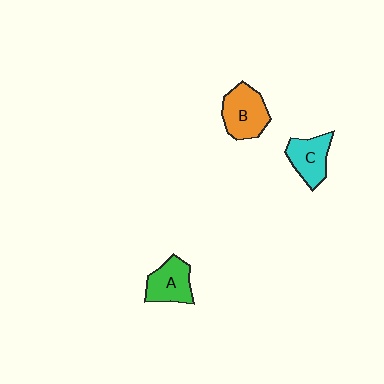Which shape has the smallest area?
Shape C (cyan).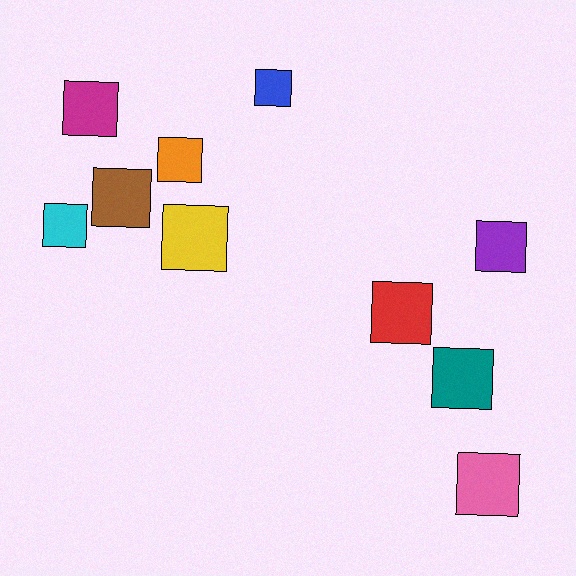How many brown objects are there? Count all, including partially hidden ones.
There is 1 brown object.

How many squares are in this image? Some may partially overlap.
There are 10 squares.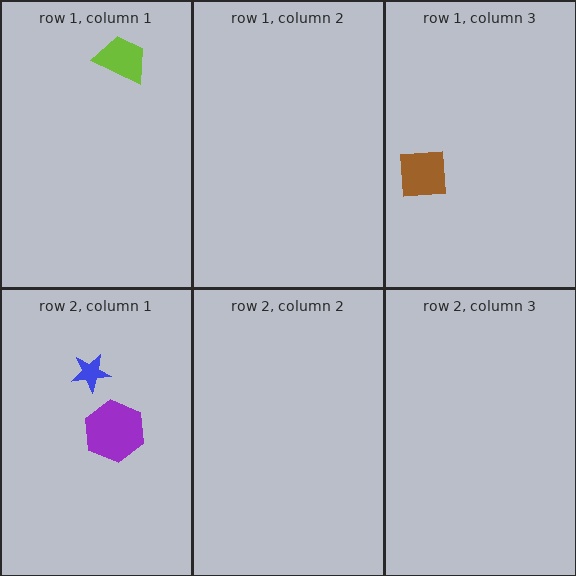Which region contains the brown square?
The row 1, column 3 region.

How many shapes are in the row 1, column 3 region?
1.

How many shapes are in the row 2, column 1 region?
2.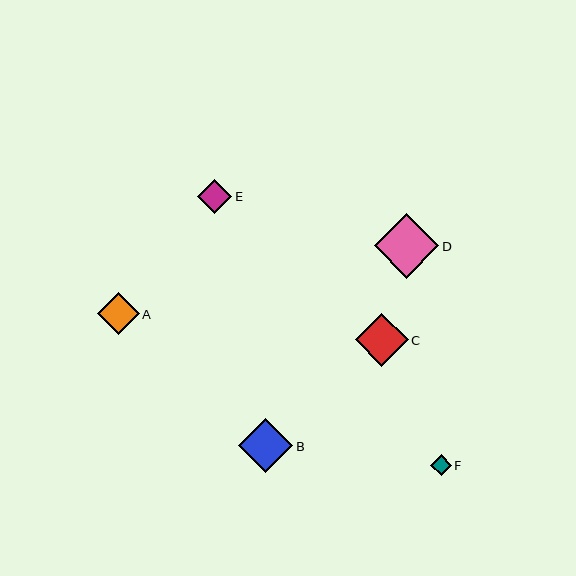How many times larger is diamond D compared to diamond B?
Diamond D is approximately 1.2 times the size of diamond B.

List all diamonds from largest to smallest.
From largest to smallest: D, B, C, A, E, F.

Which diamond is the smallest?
Diamond F is the smallest with a size of approximately 20 pixels.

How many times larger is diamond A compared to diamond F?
Diamond A is approximately 2.0 times the size of diamond F.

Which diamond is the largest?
Diamond D is the largest with a size of approximately 64 pixels.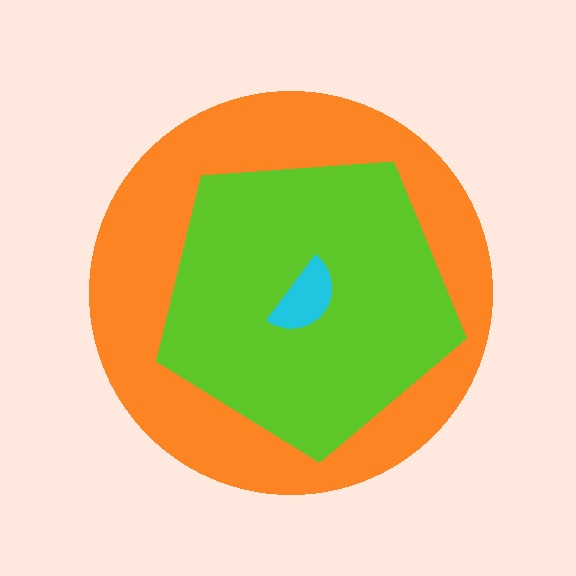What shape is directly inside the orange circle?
The lime pentagon.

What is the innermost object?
The cyan semicircle.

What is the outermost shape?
The orange circle.